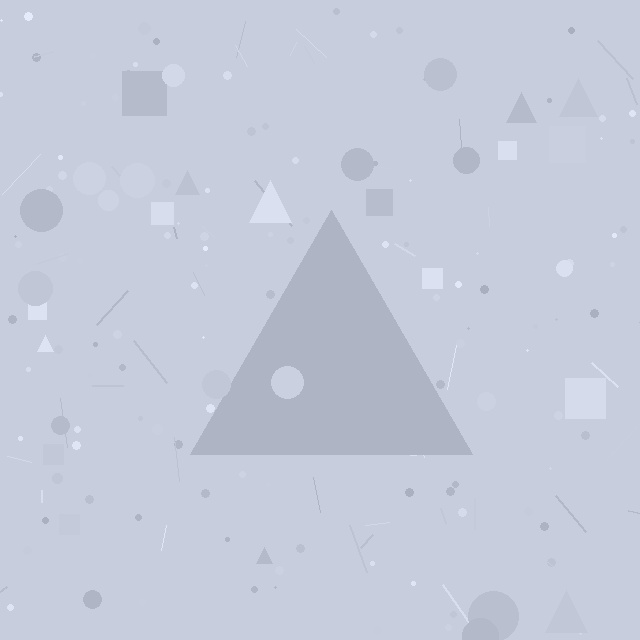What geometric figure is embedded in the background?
A triangle is embedded in the background.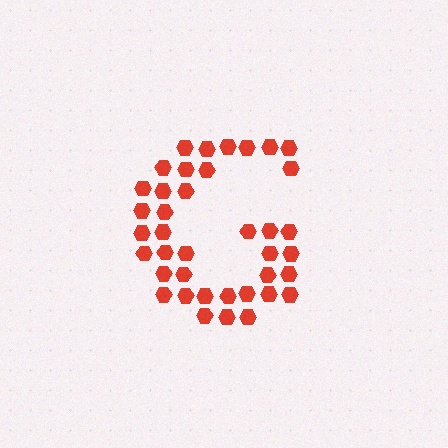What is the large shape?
The large shape is the letter G.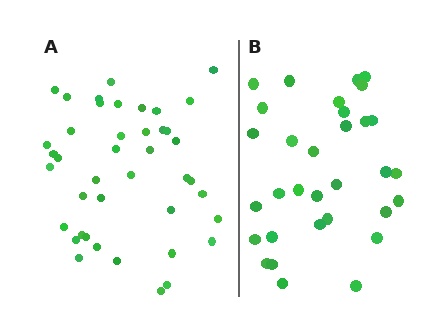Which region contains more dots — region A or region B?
Region A (the left region) has more dots.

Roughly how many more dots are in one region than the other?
Region A has roughly 10 or so more dots than region B.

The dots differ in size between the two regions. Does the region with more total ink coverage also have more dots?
No. Region B has more total ink coverage because its dots are larger, but region A actually contains more individual dots. Total area can be misleading — the number of items is what matters here.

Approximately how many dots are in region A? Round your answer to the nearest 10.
About 40 dots. (The exact count is 42, which rounds to 40.)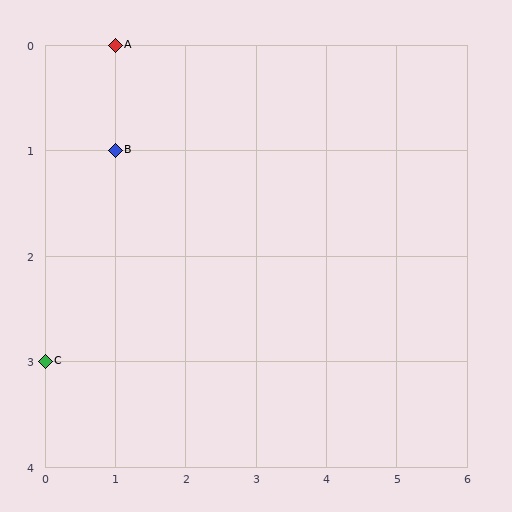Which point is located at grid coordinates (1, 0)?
Point A is at (1, 0).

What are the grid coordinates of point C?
Point C is at grid coordinates (0, 3).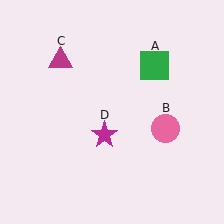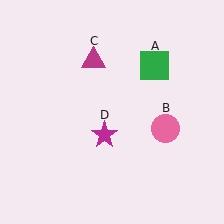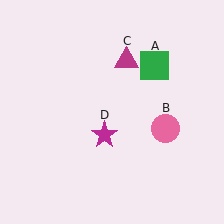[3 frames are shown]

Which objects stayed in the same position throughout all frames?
Green square (object A) and pink circle (object B) and magenta star (object D) remained stationary.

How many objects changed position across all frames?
1 object changed position: magenta triangle (object C).